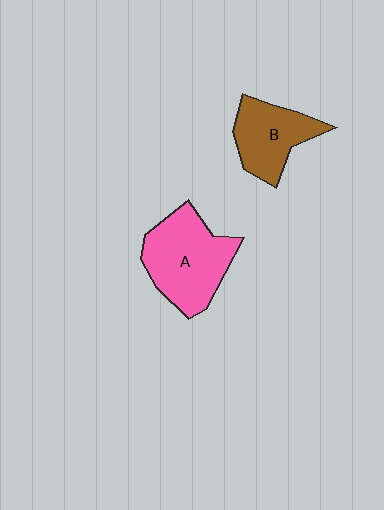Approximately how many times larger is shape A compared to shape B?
Approximately 1.4 times.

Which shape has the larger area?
Shape A (pink).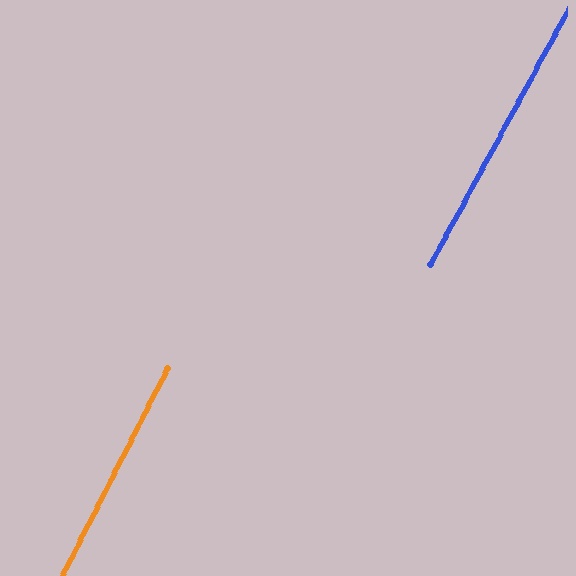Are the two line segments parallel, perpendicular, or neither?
Parallel — their directions differ by only 1.5°.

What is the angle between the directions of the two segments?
Approximately 2 degrees.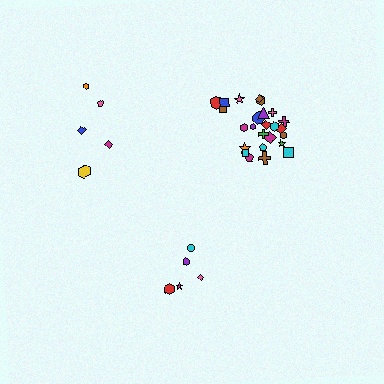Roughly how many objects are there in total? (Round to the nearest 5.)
Roughly 35 objects in total.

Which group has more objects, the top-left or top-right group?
The top-right group.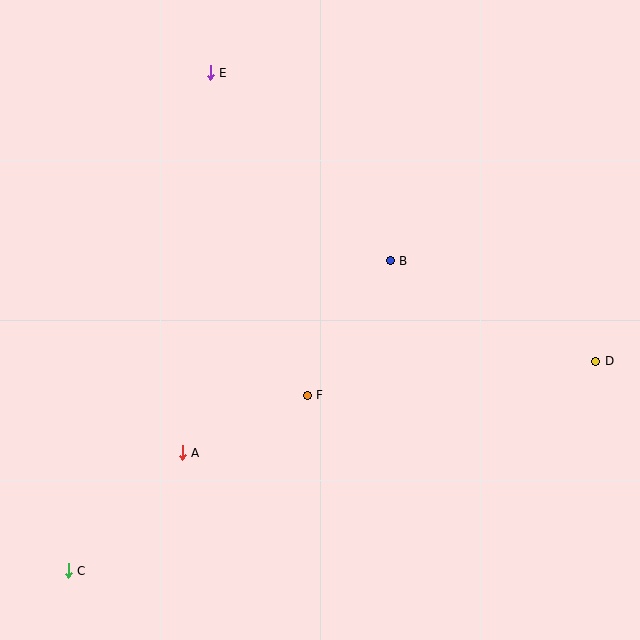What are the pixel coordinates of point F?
Point F is at (307, 395).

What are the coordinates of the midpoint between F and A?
The midpoint between F and A is at (245, 424).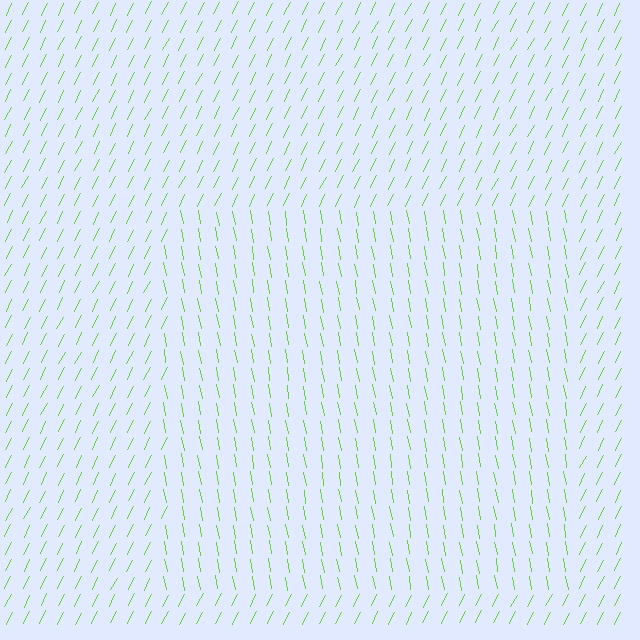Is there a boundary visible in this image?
Yes, there is a texture boundary formed by a change in line orientation.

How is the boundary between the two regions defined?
The boundary is defined purely by a change in line orientation (approximately 36 degrees difference). All lines are the same color and thickness.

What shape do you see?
I see a rectangle.